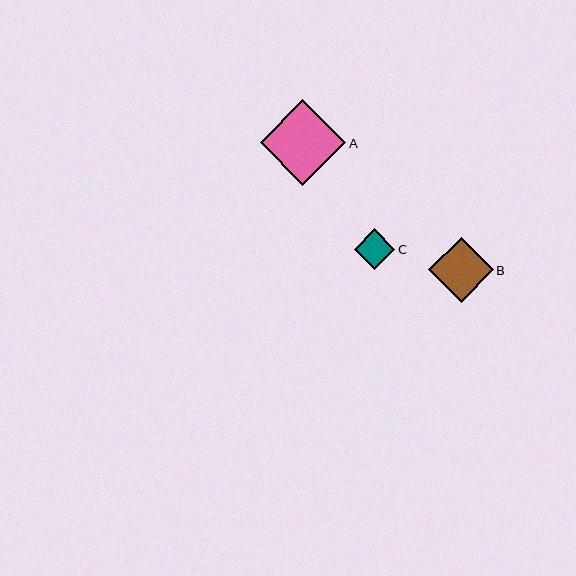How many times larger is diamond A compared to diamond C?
Diamond A is approximately 2.1 times the size of diamond C.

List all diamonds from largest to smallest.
From largest to smallest: A, B, C.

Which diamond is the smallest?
Diamond C is the smallest with a size of approximately 40 pixels.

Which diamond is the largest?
Diamond A is the largest with a size of approximately 86 pixels.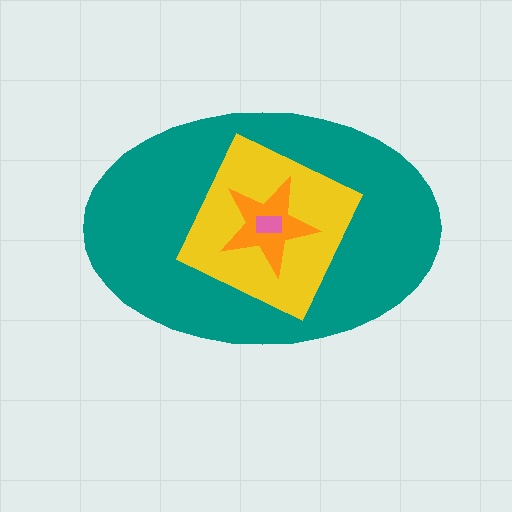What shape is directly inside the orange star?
The pink rectangle.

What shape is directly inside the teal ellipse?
The yellow square.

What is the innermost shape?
The pink rectangle.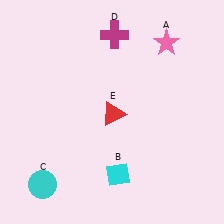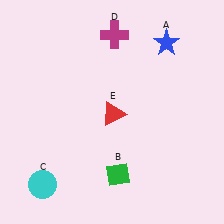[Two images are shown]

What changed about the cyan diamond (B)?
In Image 1, B is cyan. In Image 2, it changed to green.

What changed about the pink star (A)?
In Image 1, A is pink. In Image 2, it changed to blue.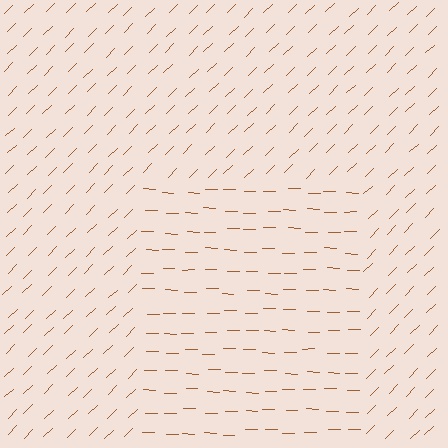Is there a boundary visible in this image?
Yes, there is a texture boundary formed by a change in line orientation.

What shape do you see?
I see a rectangle.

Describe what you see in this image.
The image is filled with small brown line segments. A rectangle region in the image has lines oriented differently from the surrounding lines, creating a visible texture boundary.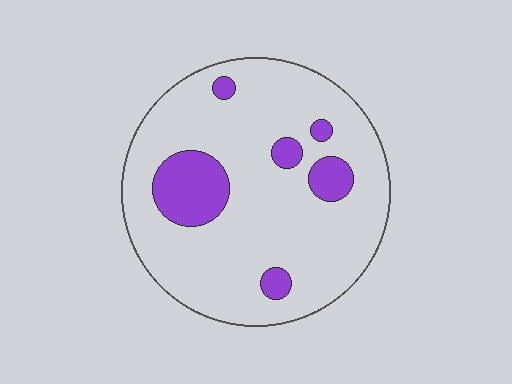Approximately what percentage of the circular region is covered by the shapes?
Approximately 15%.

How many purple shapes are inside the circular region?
6.